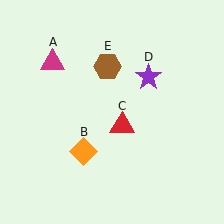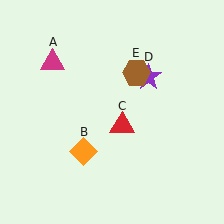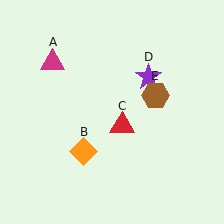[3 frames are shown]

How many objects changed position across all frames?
1 object changed position: brown hexagon (object E).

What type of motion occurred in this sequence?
The brown hexagon (object E) rotated clockwise around the center of the scene.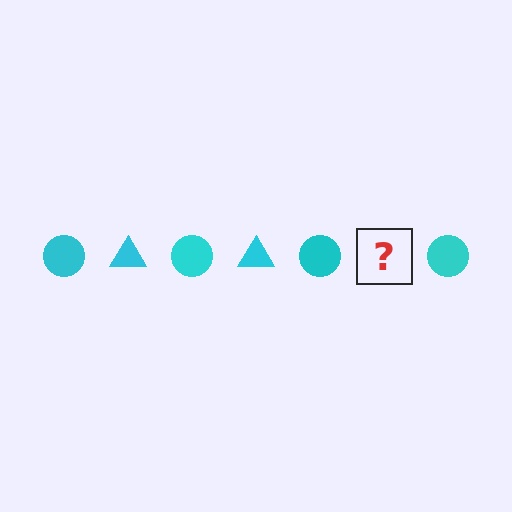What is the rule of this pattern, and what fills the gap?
The rule is that the pattern cycles through circle, triangle shapes in cyan. The gap should be filled with a cyan triangle.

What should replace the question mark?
The question mark should be replaced with a cyan triangle.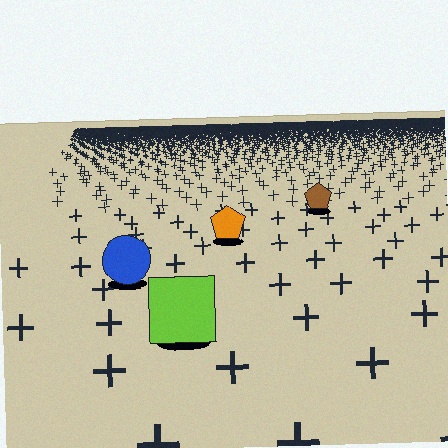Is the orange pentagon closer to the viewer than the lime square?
No. The lime square is closer — you can tell from the texture gradient: the ground texture is coarser near it.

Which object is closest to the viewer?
The lime square is closest. The texture marks near it are larger and more spread out.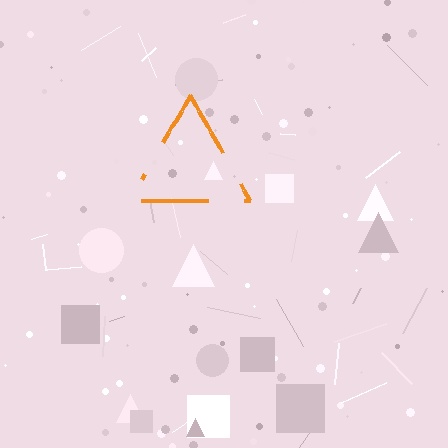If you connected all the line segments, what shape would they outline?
They would outline a triangle.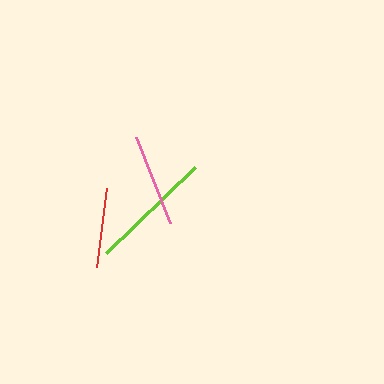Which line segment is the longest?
The lime line is the longest at approximately 124 pixels.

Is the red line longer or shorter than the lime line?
The lime line is longer than the red line.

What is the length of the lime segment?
The lime segment is approximately 124 pixels long.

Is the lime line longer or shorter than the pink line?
The lime line is longer than the pink line.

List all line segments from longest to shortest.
From longest to shortest: lime, pink, red.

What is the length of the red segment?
The red segment is approximately 80 pixels long.